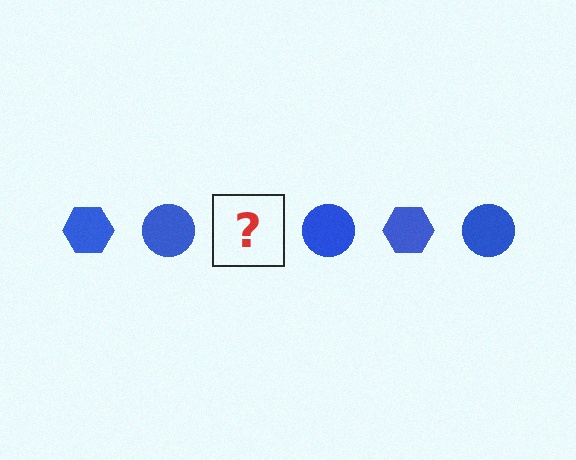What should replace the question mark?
The question mark should be replaced with a blue hexagon.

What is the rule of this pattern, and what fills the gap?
The rule is that the pattern cycles through hexagon, circle shapes in blue. The gap should be filled with a blue hexagon.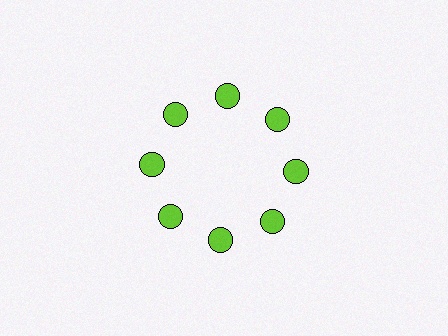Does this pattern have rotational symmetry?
Yes, this pattern has 8-fold rotational symmetry. It looks the same after rotating 45 degrees around the center.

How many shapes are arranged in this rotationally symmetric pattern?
There are 8 shapes, arranged in 8 groups of 1.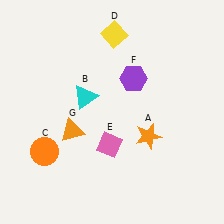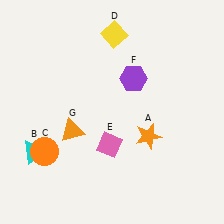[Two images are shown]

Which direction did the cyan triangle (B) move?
The cyan triangle (B) moved down.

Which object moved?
The cyan triangle (B) moved down.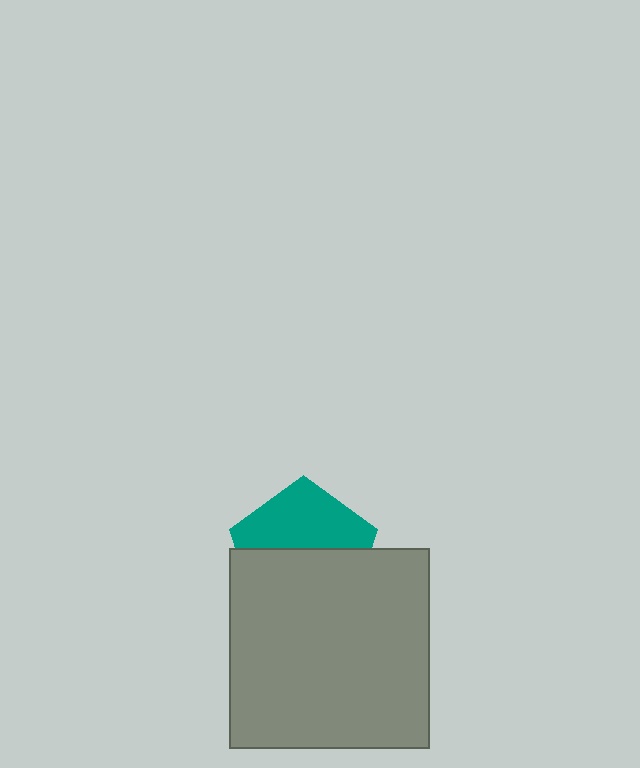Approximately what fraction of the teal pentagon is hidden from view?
Roughly 55% of the teal pentagon is hidden behind the gray square.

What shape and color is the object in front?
The object in front is a gray square.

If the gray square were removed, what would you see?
You would see the complete teal pentagon.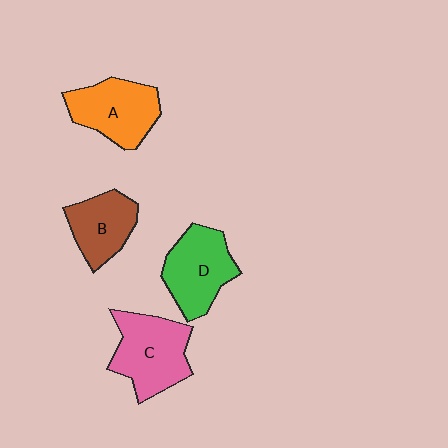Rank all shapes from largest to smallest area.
From largest to smallest: C (pink), D (green), A (orange), B (brown).